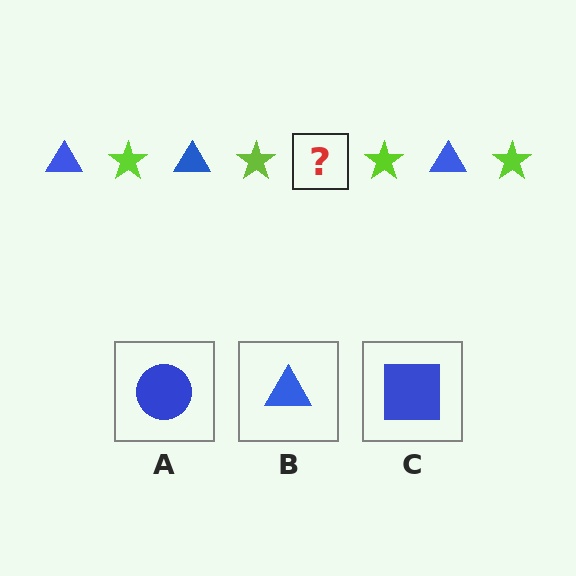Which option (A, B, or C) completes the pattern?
B.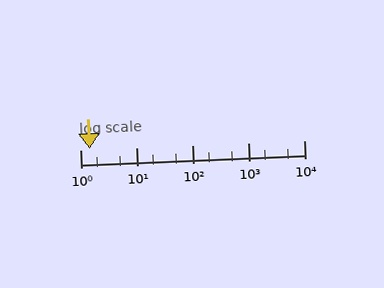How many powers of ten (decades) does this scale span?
The scale spans 4 decades, from 1 to 10000.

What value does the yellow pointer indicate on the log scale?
The pointer indicates approximately 1.5.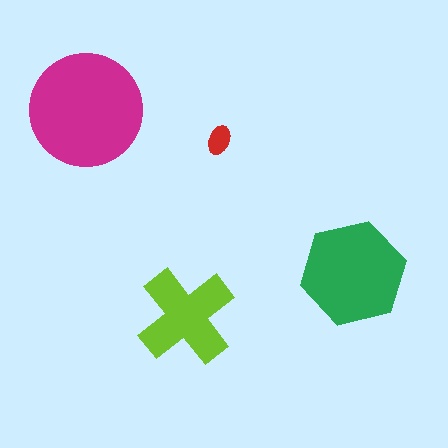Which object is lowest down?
The lime cross is bottommost.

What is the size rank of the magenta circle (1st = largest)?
1st.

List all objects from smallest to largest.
The red ellipse, the lime cross, the green hexagon, the magenta circle.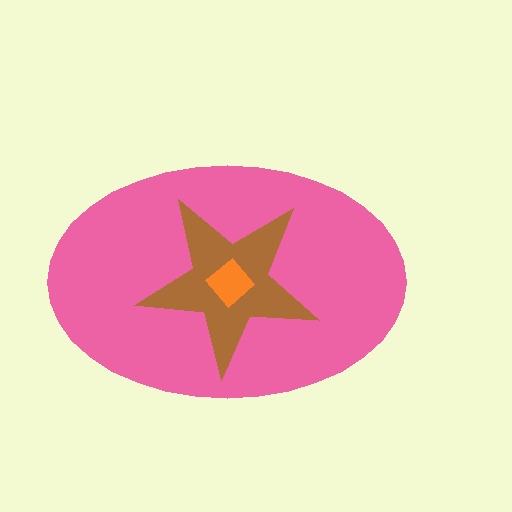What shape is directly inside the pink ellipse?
The brown star.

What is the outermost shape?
The pink ellipse.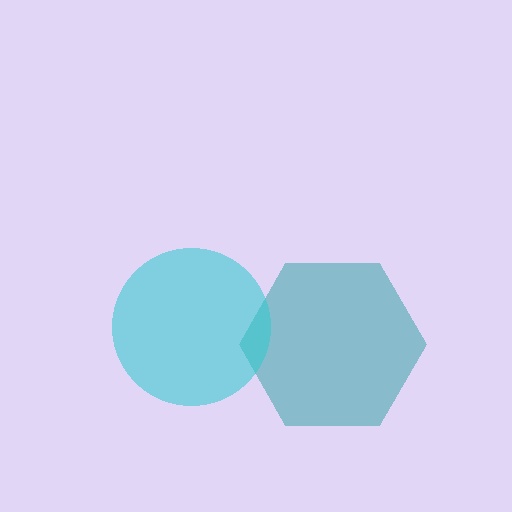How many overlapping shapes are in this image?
There are 2 overlapping shapes in the image.